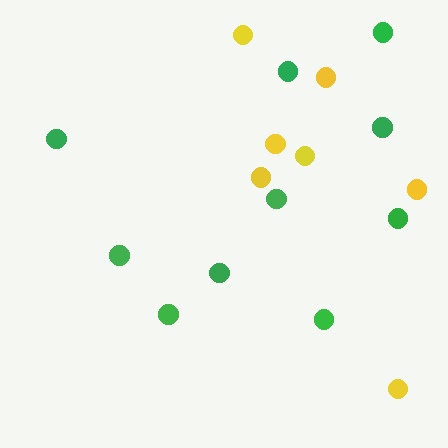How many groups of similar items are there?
There are 2 groups: one group of green circles (10) and one group of yellow circles (7).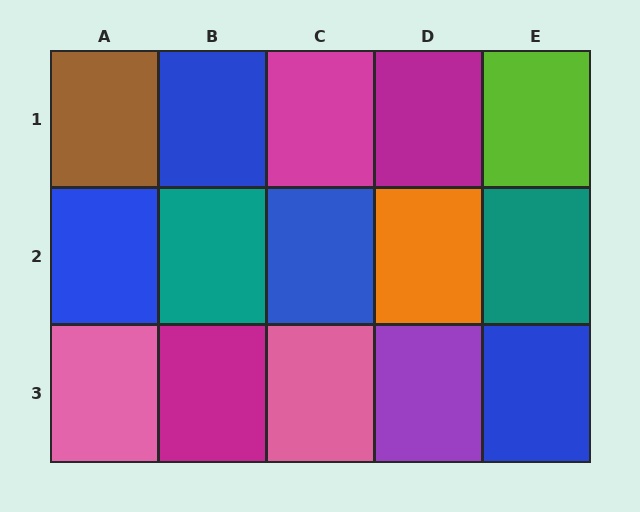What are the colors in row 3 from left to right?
Pink, magenta, pink, purple, blue.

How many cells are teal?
2 cells are teal.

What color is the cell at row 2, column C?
Blue.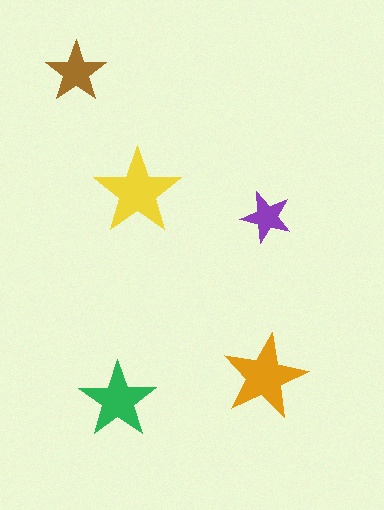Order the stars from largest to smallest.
the yellow one, the orange one, the green one, the brown one, the purple one.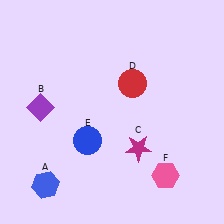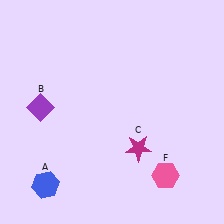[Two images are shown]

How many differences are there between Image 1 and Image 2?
There are 2 differences between the two images.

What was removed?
The blue circle (E), the red circle (D) were removed in Image 2.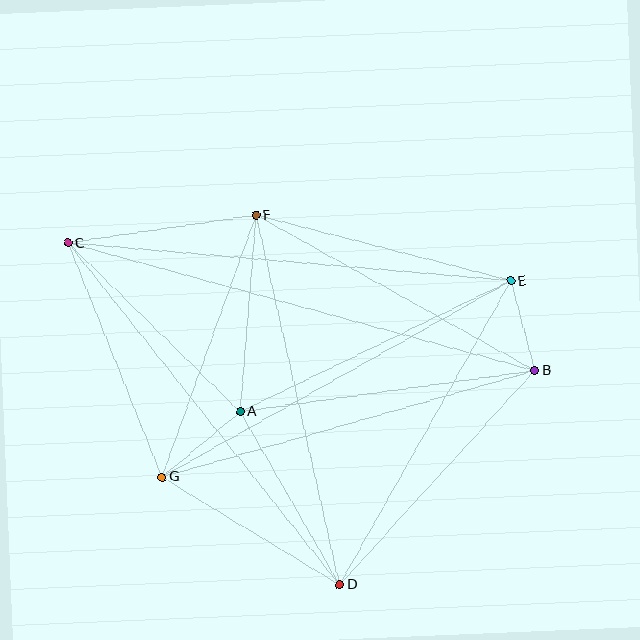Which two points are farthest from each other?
Points B and C are farthest from each other.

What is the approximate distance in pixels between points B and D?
The distance between B and D is approximately 290 pixels.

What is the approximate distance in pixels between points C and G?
The distance between C and G is approximately 252 pixels.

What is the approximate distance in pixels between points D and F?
The distance between D and F is approximately 378 pixels.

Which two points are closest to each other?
Points B and E are closest to each other.